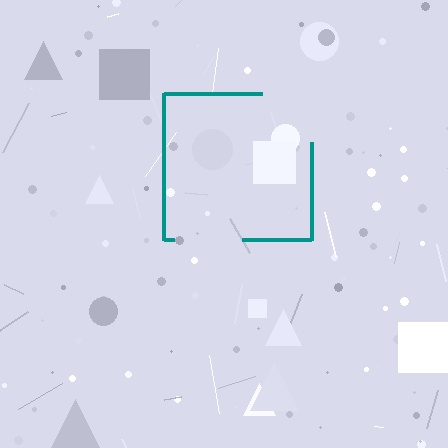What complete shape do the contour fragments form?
The contour fragments form a square.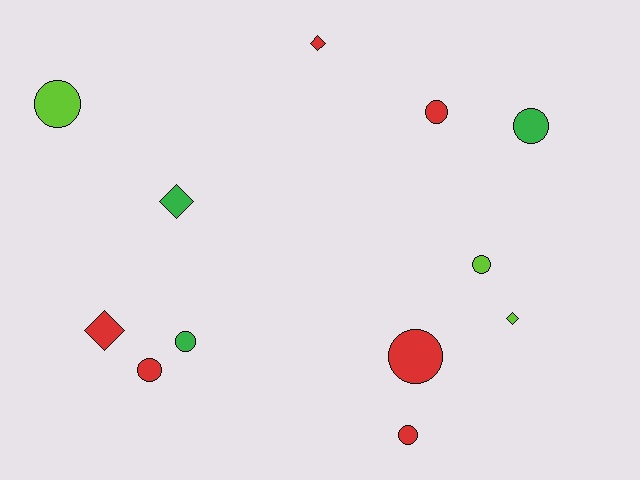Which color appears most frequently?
Red, with 6 objects.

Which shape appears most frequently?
Circle, with 8 objects.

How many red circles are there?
There are 4 red circles.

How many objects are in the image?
There are 12 objects.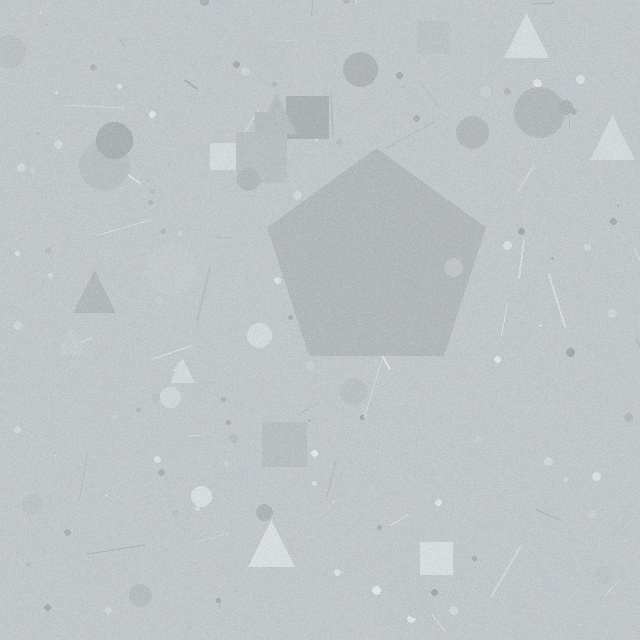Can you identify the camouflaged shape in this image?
The camouflaged shape is a pentagon.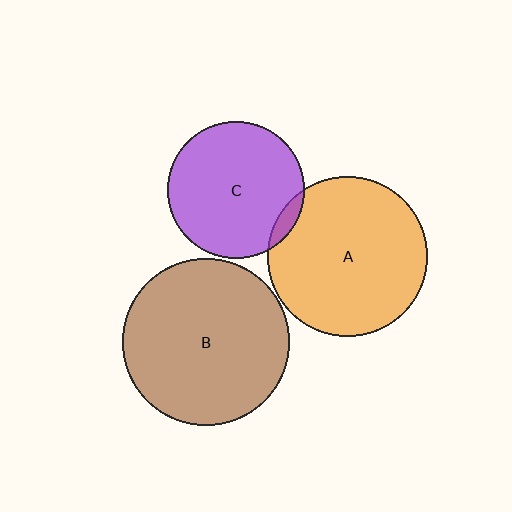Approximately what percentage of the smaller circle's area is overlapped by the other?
Approximately 5%.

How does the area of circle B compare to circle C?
Approximately 1.5 times.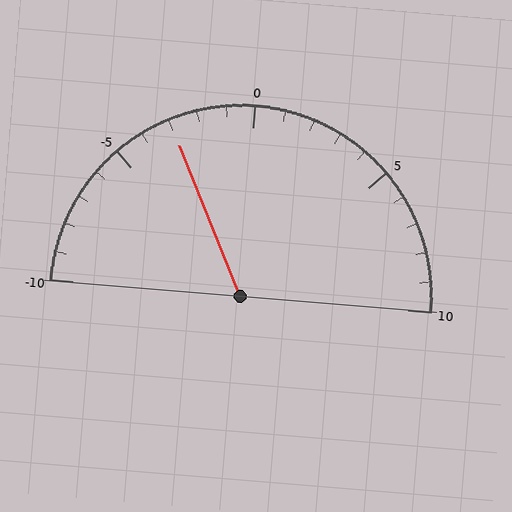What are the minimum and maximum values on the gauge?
The gauge ranges from -10 to 10.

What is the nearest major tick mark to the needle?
The nearest major tick mark is -5.